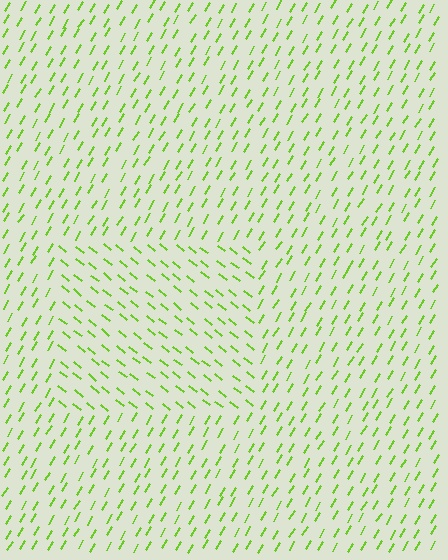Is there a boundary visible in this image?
Yes, there is a texture boundary formed by a change in line orientation.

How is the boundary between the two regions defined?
The boundary is defined purely by a change in line orientation (approximately 82 degrees difference). All lines are the same color and thickness.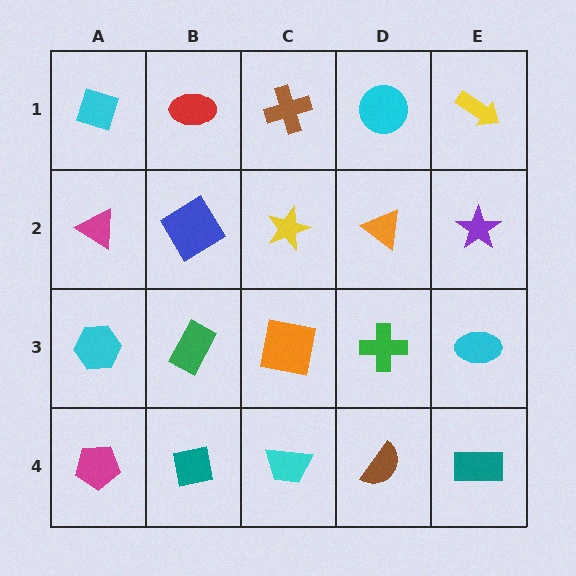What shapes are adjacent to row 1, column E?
A purple star (row 2, column E), a cyan circle (row 1, column D).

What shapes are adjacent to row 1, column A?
A magenta triangle (row 2, column A), a red ellipse (row 1, column B).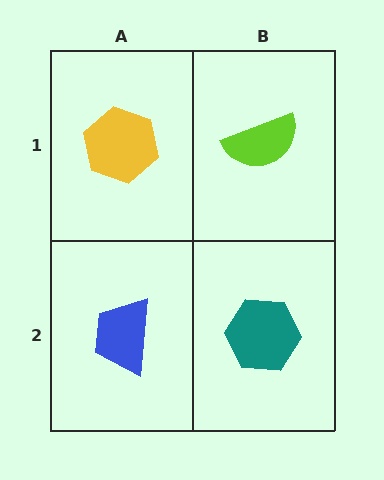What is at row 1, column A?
A yellow hexagon.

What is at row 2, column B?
A teal hexagon.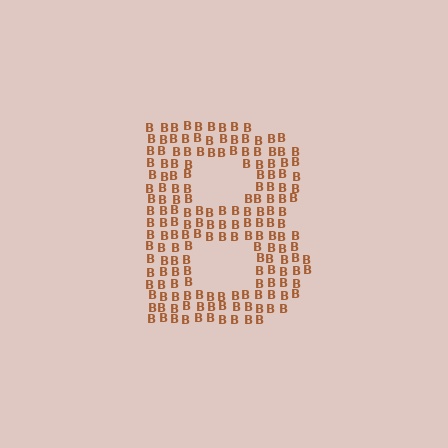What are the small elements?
The small elements are letter B's.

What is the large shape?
The large shape is the letter B.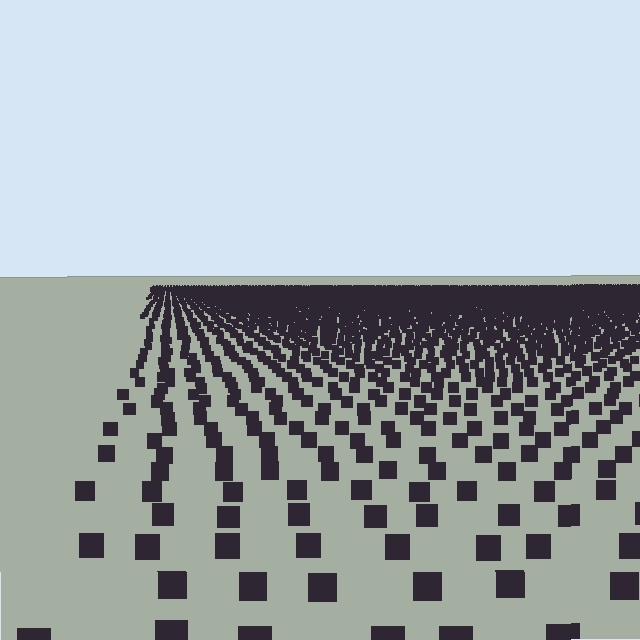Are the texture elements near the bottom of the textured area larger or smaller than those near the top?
Larger. Near the bottom, elements are closer to the viewer and appear at a bigger on-screen size.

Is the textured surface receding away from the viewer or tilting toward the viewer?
The surface is receding away from the viewer. Texture elements get smaller and denser toward the top.